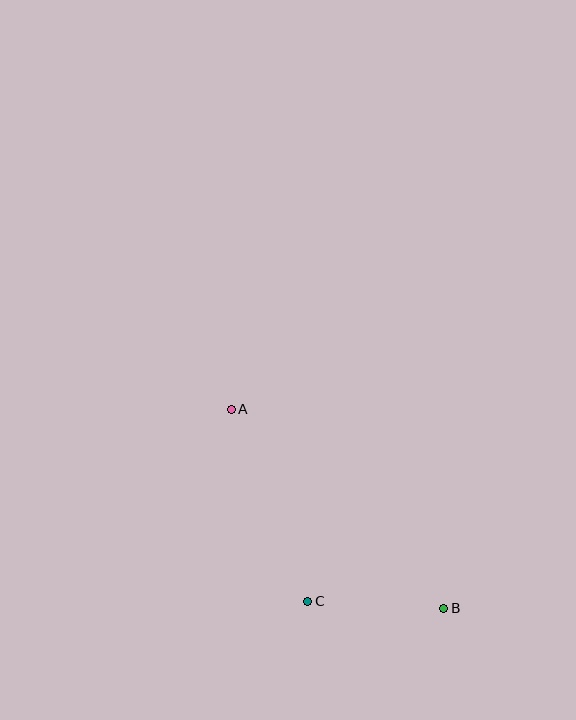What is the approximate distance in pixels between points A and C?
The distance between A and C is approximately 206 pixels.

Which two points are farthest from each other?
Points A and B are farthest from each other.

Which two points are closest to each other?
Points B and C are closest to each other.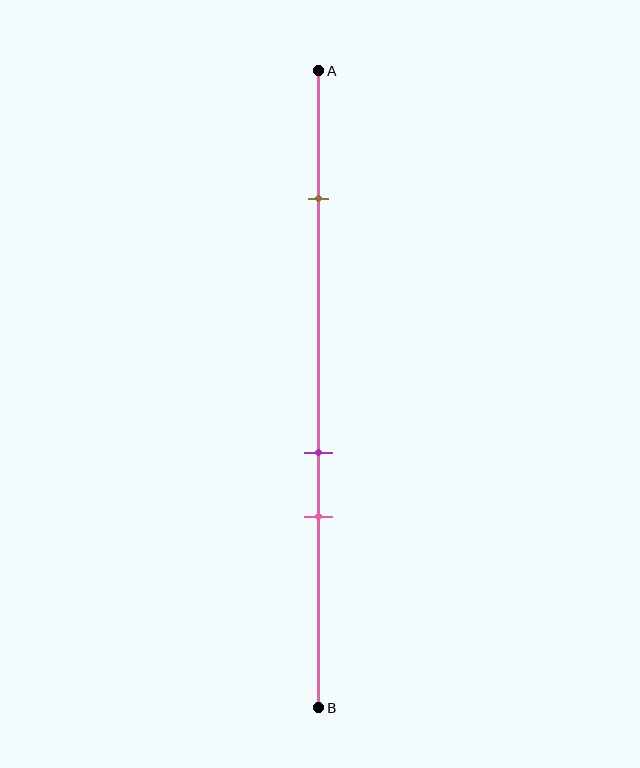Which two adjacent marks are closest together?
The purple and pink marks are the closest adjacent pair.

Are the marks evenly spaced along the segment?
No, the marks are not evenly spaced.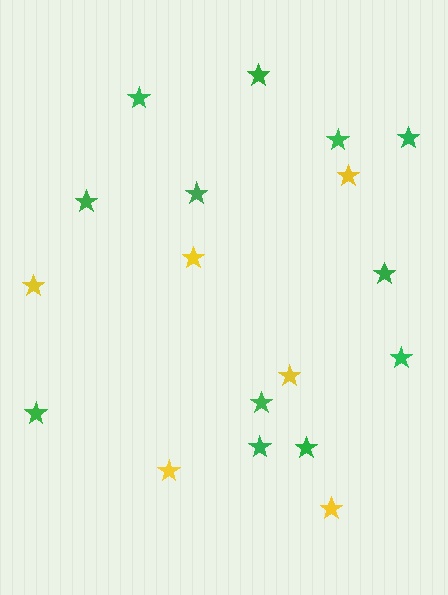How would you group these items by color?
There are 2 groups: one group of green stars (12) and one group of yellow stars (6).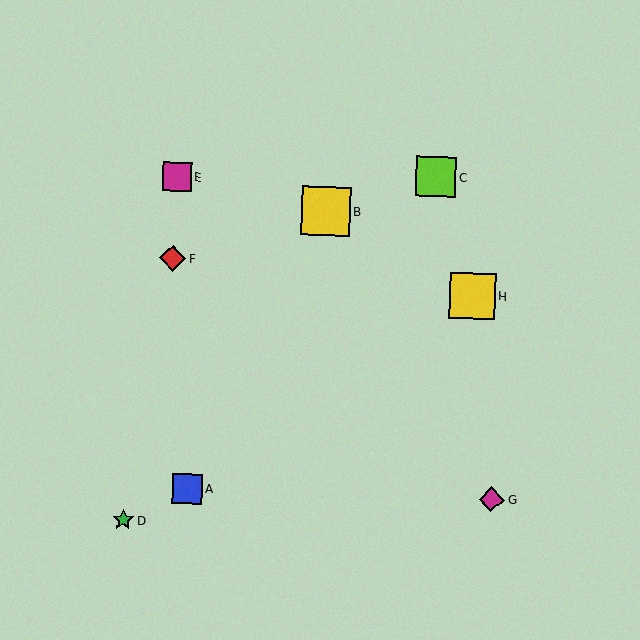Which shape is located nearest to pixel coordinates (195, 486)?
The blue square (labeled A) at (187, 488) is nearest to that location.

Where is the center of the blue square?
The center of the blue square is at (187, 488).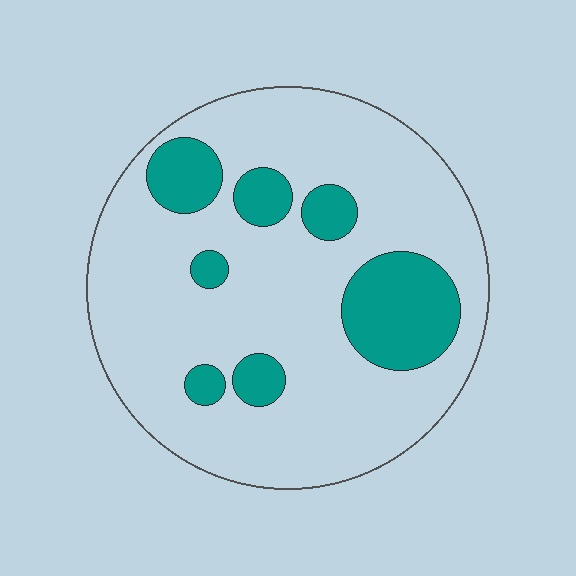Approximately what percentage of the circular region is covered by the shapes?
Approximately 20%.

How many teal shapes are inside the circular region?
7.